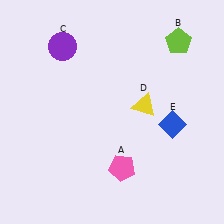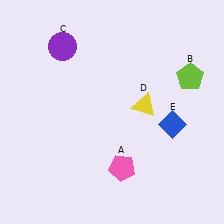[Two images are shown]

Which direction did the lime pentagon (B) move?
The lime pentagon (B) moved down.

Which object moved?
The lime pentagon (B) moved down.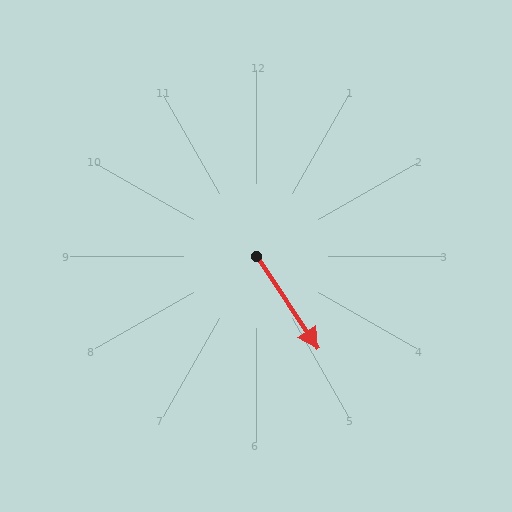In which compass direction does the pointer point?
Southeast.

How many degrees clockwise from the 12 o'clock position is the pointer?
Approximately 146 degrees.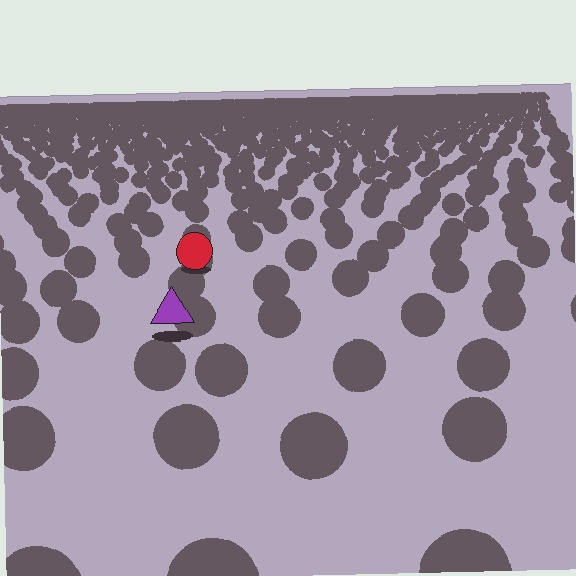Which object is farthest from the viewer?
The red circle is farthest from the viewer. It appears smaller and the ground texture around it is denser.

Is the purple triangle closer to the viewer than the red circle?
Yes. The purple triangle is closer — you can tell from the texture gradient: the ground texture is coarser near it.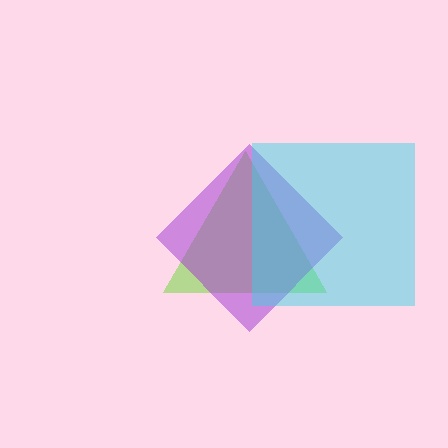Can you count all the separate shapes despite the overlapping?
Yes, there are 3 separate shapes.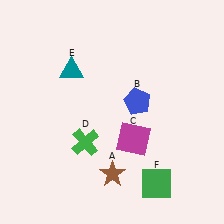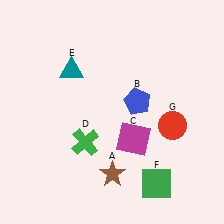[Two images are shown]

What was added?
A red circle (G) was added in Image 2.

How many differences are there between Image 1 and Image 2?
There is 1 difference between the two images.